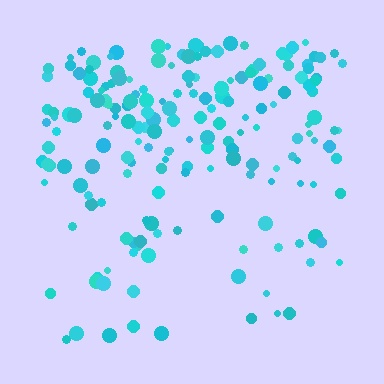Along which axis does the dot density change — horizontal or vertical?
Vertical.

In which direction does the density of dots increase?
From bottom to top, with the top side densest.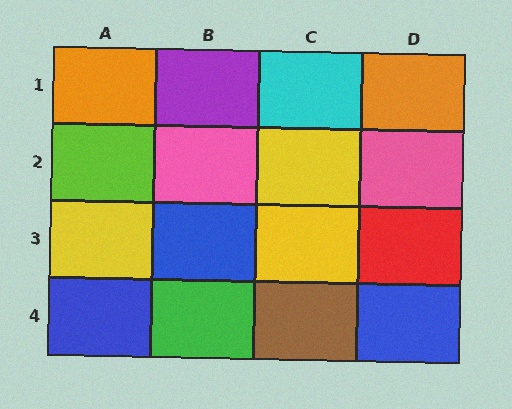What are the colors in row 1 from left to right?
Orange, purple, cyan, orange.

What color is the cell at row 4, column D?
Blue.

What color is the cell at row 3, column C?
Yellow.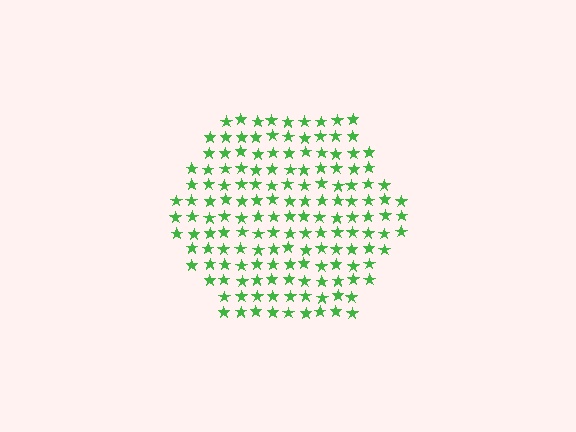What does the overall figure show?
The overall figure shows a hexagon.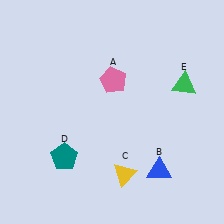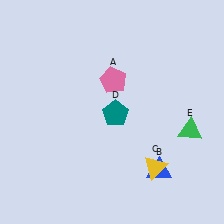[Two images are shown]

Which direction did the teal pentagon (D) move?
The teal pentagon (D) moved right.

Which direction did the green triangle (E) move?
The green triangle (E) moved down.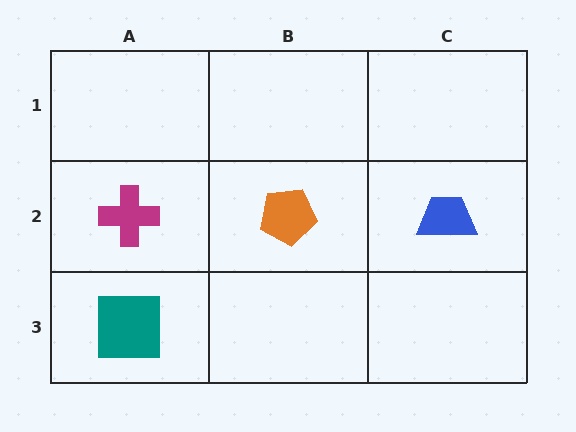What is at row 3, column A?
A teal square.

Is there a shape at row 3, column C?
No, that cell is empty.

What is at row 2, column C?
A blue trapezoid.